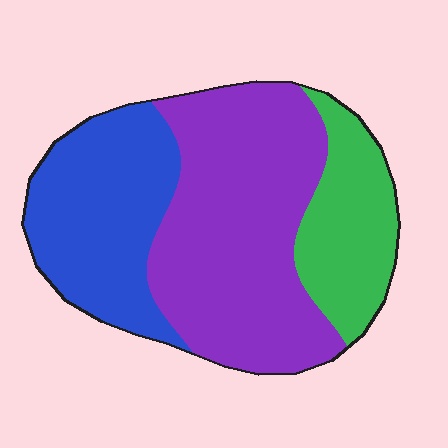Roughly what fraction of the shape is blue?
Blue covers 31% of the shape.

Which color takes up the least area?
Green, at roughly 20%.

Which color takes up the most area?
Purple, at roughly 50%.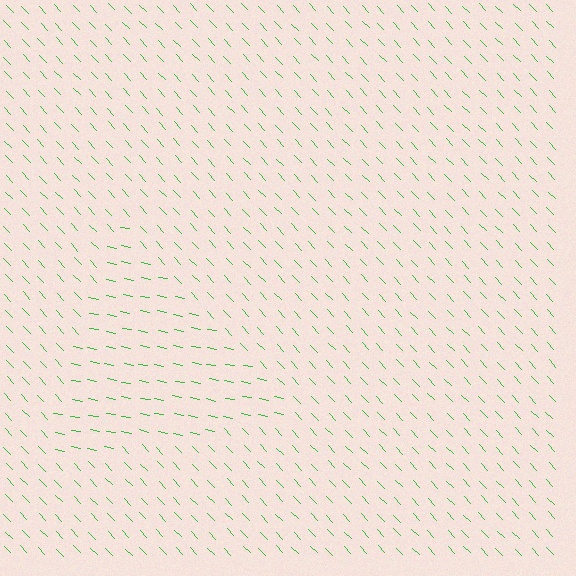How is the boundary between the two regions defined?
The boundary is defined purely by a change in line orientation (approximately 35 degrees difference). All lines are the same color and thickness.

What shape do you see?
I see a triangle.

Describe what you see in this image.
The image is filled with small green line segments. A triangle region in the image has lines oriented differently from the surrounding lines, creating a visible texture boundary.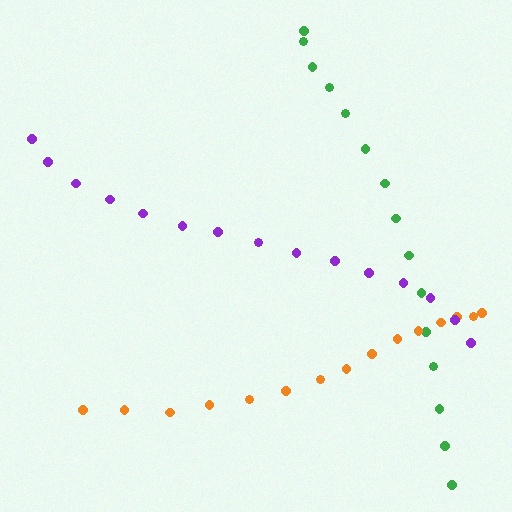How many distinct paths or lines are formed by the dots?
There are 3 distinct paths.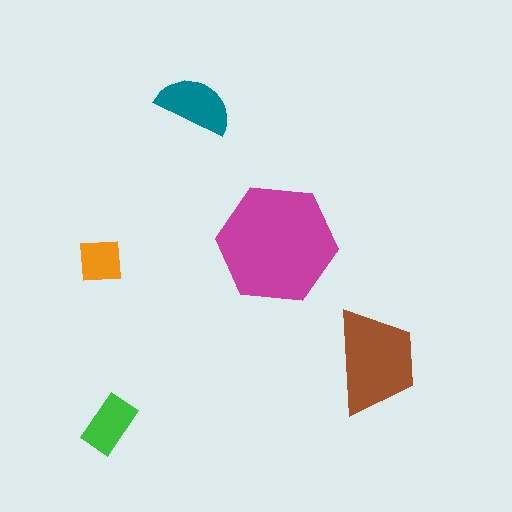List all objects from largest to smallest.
The magenta hexagon, the brown trapezoid, the teal semicircle, the green rectangle, the orange square.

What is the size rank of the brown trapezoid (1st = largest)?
2nd.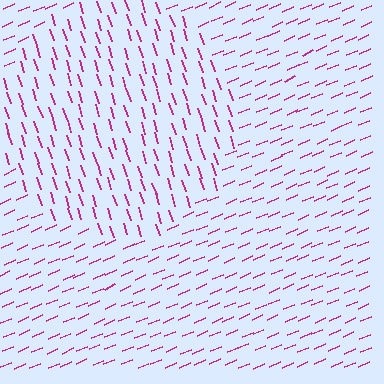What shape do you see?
I see a circle.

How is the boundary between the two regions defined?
The boundary is defined purely by a change in line orientation (approximately 85 degrees difference). All lines are the same color and thickness.